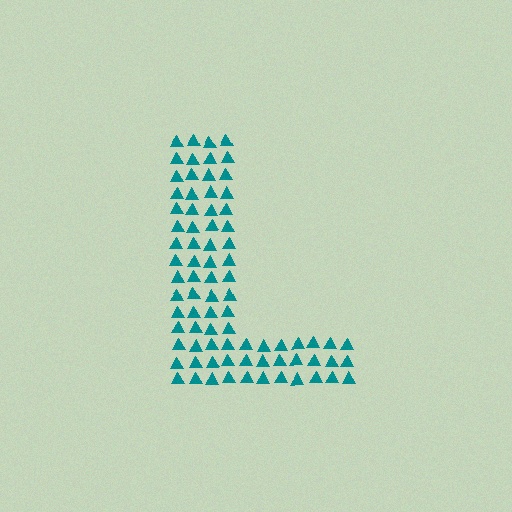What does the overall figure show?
The overall figure shows the letter L.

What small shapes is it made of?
It is made of small triangles.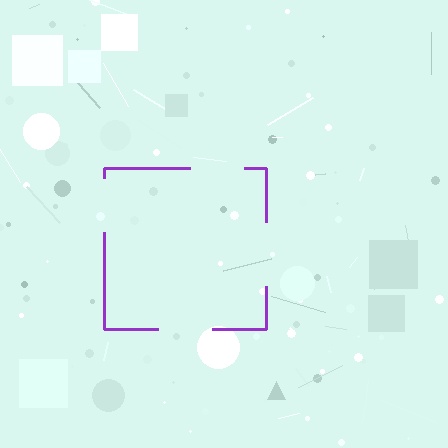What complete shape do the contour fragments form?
The contour fragments form a square.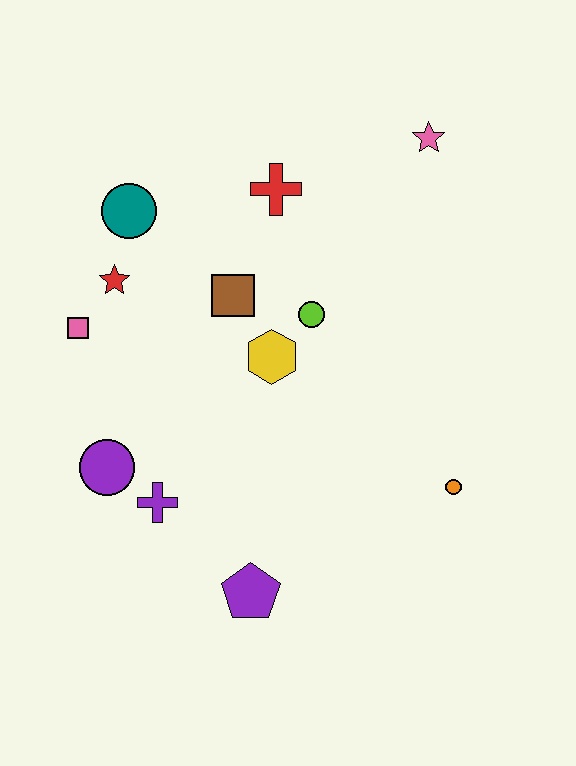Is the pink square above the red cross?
No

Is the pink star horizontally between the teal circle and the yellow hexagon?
No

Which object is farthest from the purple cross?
The pink star is farthest from the purple cross.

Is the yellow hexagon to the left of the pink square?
No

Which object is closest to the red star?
The pink square is closest to the red star.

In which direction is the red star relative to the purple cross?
The red star is above the purple cross.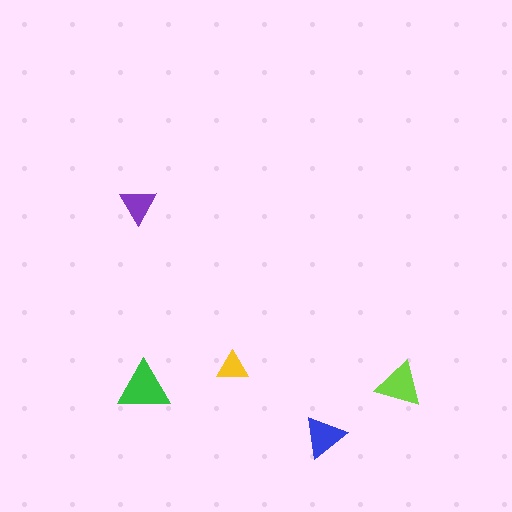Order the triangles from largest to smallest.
the green one, the lime one, the blue one, the purple one, the yellow one.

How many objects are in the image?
There are 5 objects in the image.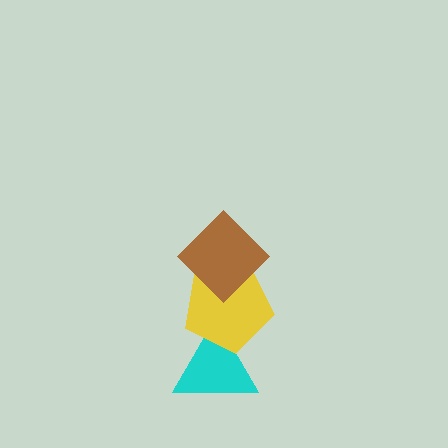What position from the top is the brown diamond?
The brown diamond is 1st from the top.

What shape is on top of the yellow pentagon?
The brown diamond is on top of the yellow pentagon.